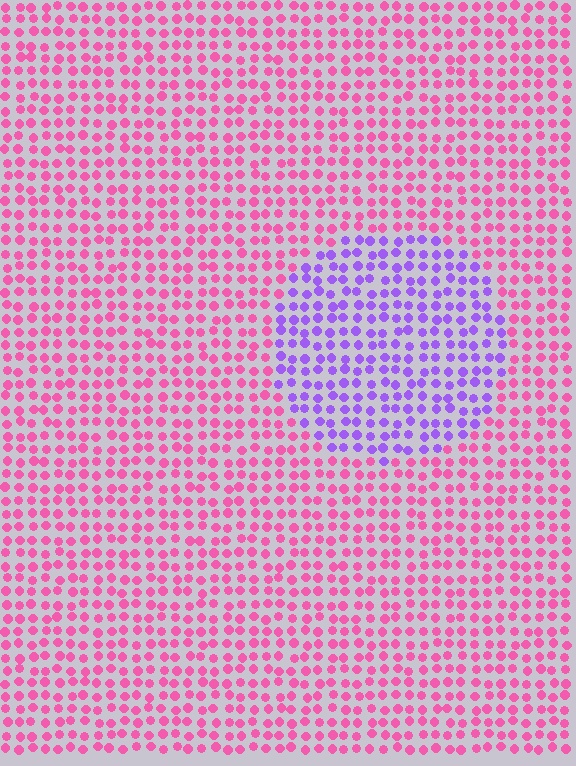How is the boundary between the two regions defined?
The boundary is defined purely by a slight shift in hue (about 60 degrees). Spacing, size, and orientation are identical on both sides.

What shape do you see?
I see a circle.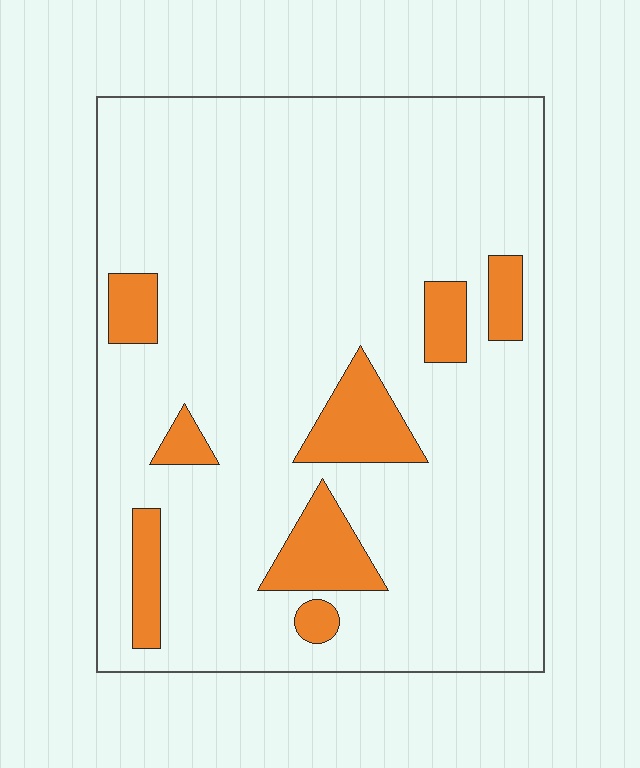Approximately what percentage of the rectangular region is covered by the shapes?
Approximately 15%.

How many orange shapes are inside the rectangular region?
8.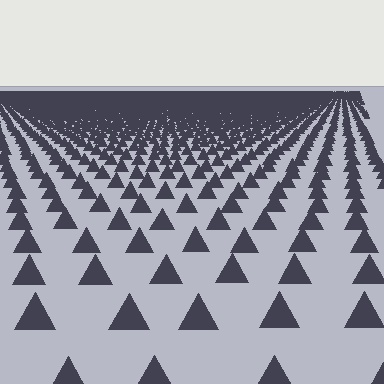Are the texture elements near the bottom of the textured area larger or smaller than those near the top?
Larger. Near the bottom, elements are closer to the viewer and appear at a bigger on-screen size.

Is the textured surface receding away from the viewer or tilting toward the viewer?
The surface is receding away from the viewer. Texture elements get smaller and denser toward the top.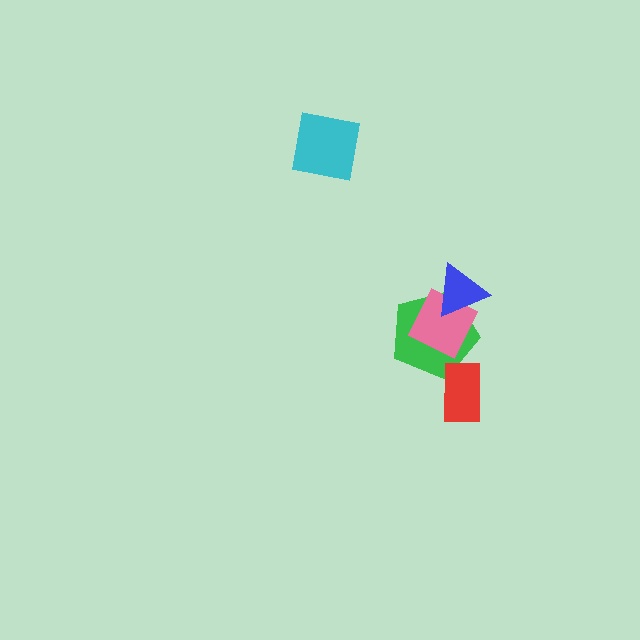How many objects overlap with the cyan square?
0 objects overlap with the cyan square.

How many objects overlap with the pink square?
2 objects overlap with the pink square.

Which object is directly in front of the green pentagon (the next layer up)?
The red rectangle is directly in front of the green pentagon.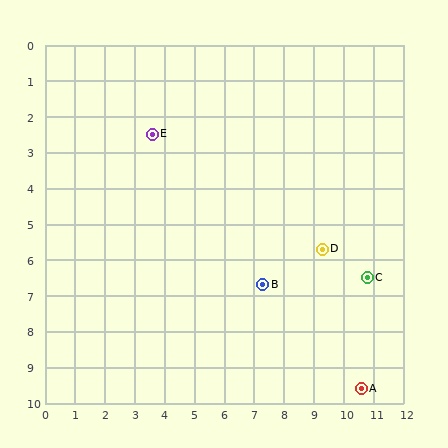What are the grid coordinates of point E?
Point E is at approximately (3.6, 2.5).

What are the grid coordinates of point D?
Point D is at approximately (9.3, 5.7).